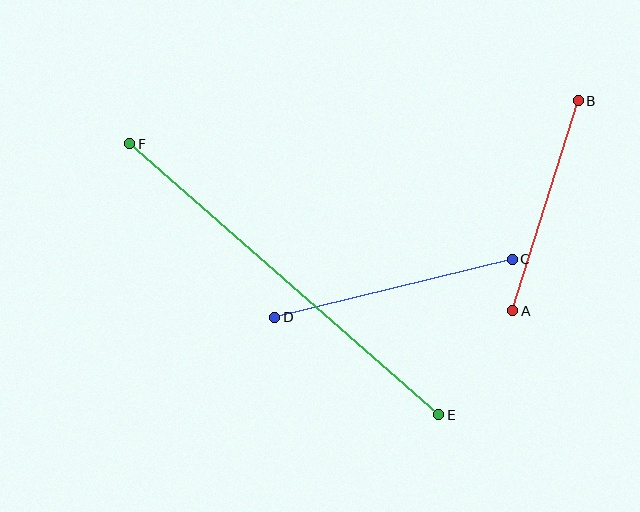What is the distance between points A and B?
The distance is approximately 220 pixels.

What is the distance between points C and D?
The distance is approximately 244 pixels.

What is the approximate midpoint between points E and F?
The midpoint is at approximately (284, 279) pixels.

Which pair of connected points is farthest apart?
Points E and F are farthest apart.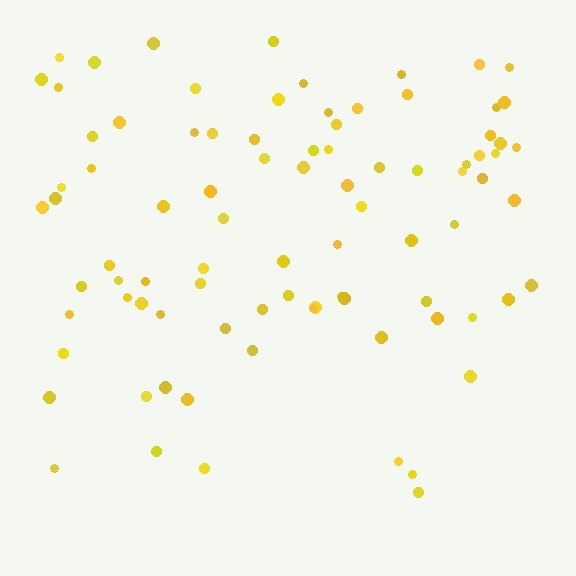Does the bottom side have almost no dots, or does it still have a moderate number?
Still a moderate number, just noticeably fewer than the top.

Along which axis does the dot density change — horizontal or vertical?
Vertical.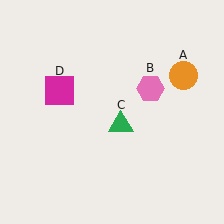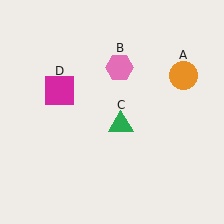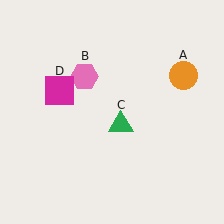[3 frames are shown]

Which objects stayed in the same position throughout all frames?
Orange circle (object A) and green triangle (object C) and magenta square (object D) remained stationary.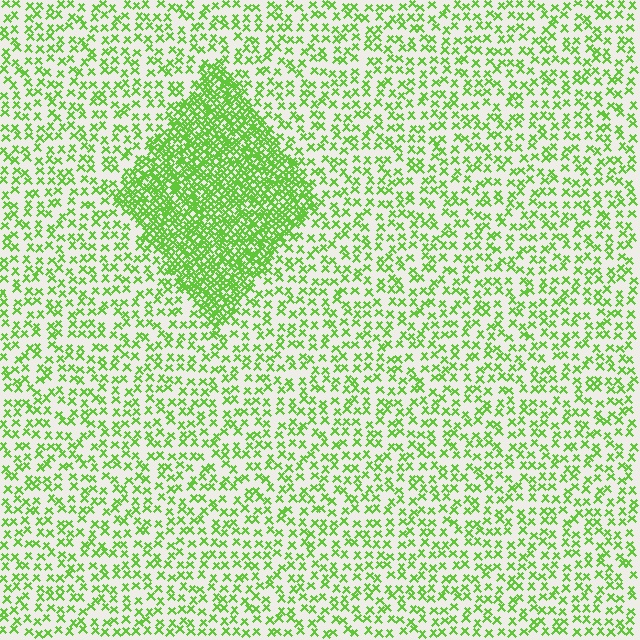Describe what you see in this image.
The image contains small lime elements arranged at two different densities. A diamond-shaped region is visible where the elements are more densely packed than the surrounding area.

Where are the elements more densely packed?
The elements are more densely packed inside the diamond boundary.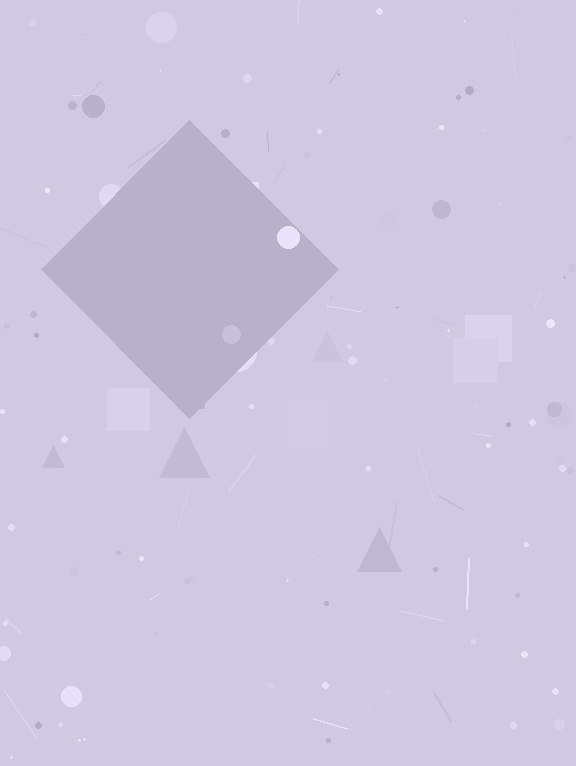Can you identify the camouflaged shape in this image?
The camouflaged shape is a diamond.